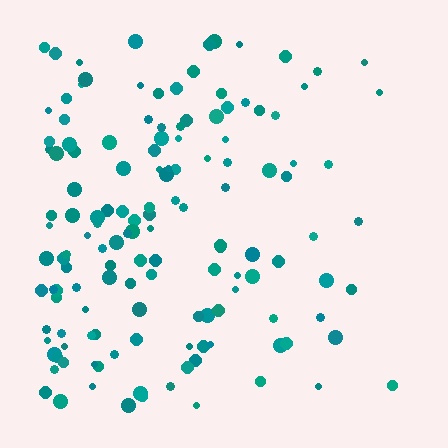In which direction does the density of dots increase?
From right to left, with the left side densest.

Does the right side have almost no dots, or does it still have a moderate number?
Still a moderate number, just noticeably fewer than the left.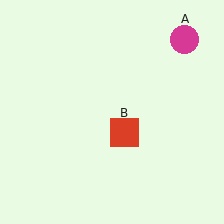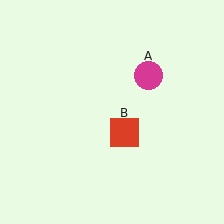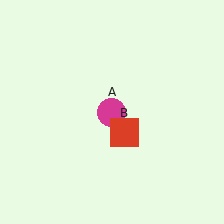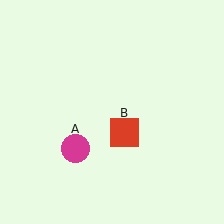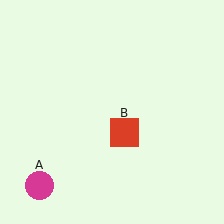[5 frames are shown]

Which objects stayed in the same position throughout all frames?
Red square (object B) remained stationary.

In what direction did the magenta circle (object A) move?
The magenta circle (object A) moved down and to the left.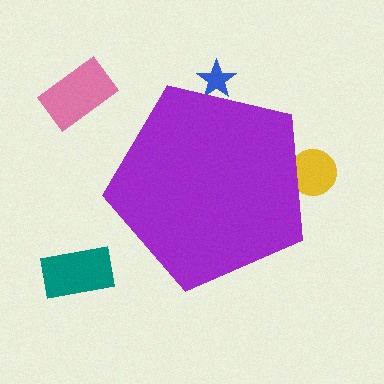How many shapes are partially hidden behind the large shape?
2 shapes are partially hidden.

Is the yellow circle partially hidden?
Yes, the yellow circle is partially hidden behind the purple pentagon.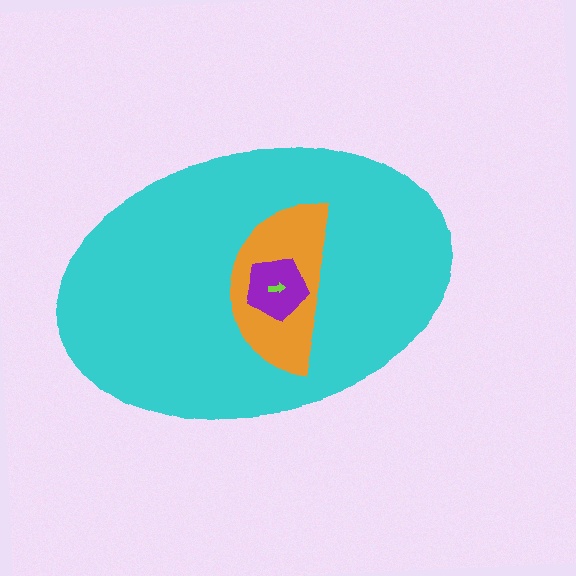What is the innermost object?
The lime arrow.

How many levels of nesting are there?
4.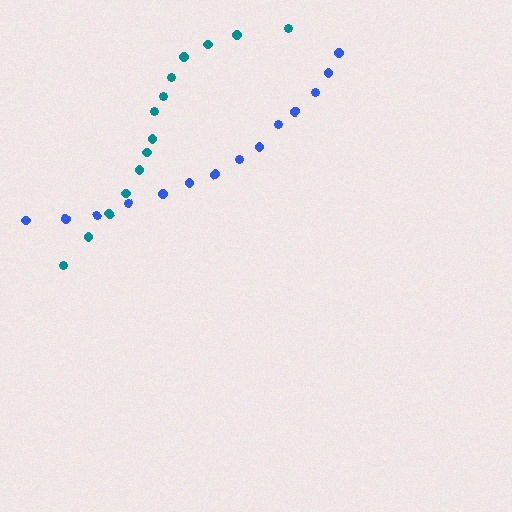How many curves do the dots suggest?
There are 2 distinct paths.